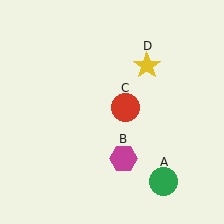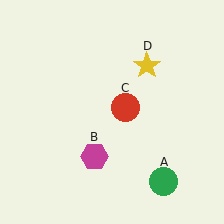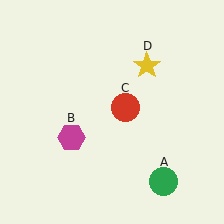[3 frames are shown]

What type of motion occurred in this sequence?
The magenta hexagon (object B) rotated clockwise around the center of the scene.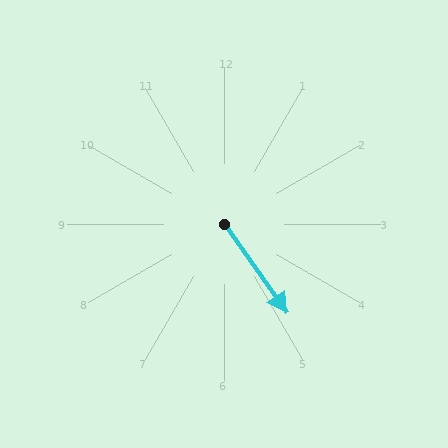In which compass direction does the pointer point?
Southeast.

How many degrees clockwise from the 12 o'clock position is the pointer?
Approximately 145 degrees.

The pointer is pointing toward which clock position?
Roughly 5 o'clock.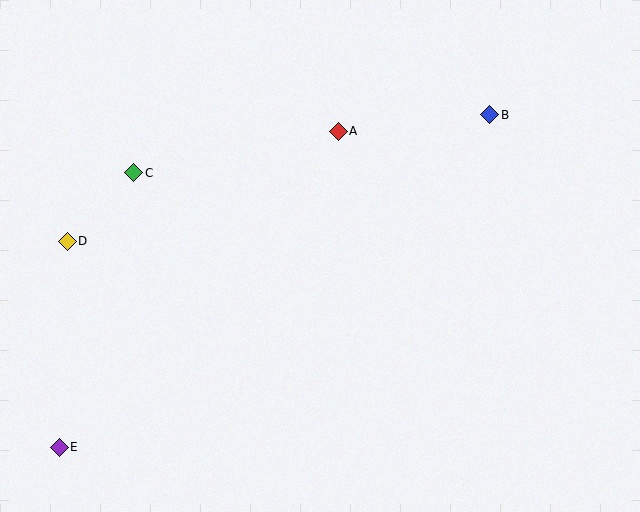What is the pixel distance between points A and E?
The distance between A and E is 422 pixels.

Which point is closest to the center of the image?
Point A at (338, 131) is closest to the center.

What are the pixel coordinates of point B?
Point B is at (490, 115).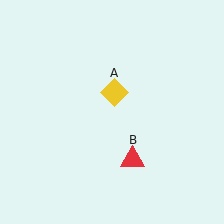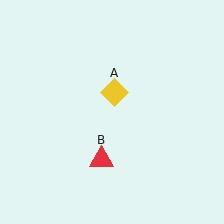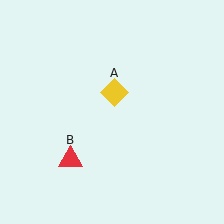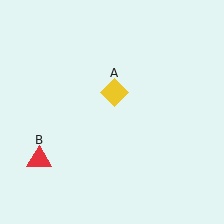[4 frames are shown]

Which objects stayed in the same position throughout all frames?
Yellow diamond (object A) remained stationary.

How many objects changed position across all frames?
1 object changed position: red triangle (object B).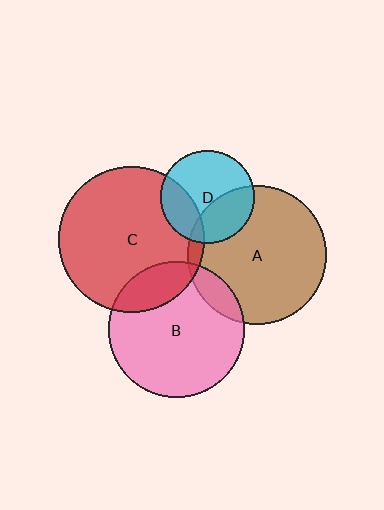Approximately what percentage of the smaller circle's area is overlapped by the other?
Approximately 20%.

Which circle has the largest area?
Circle C (red).